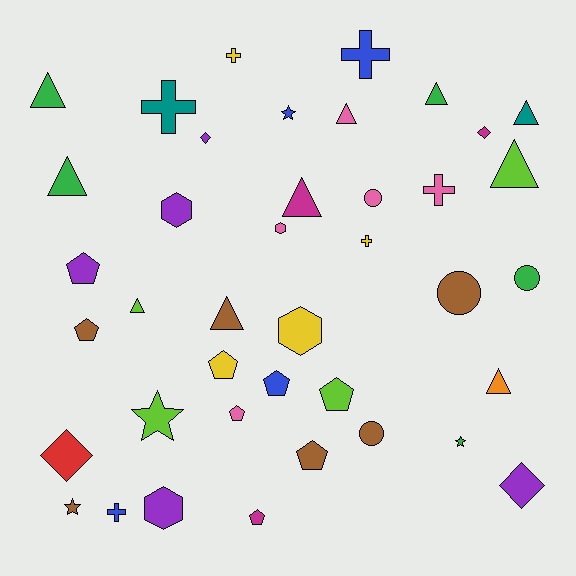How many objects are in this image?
There are 40 objects.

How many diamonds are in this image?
There are 4 diamonds.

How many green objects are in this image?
There are 5 green objects.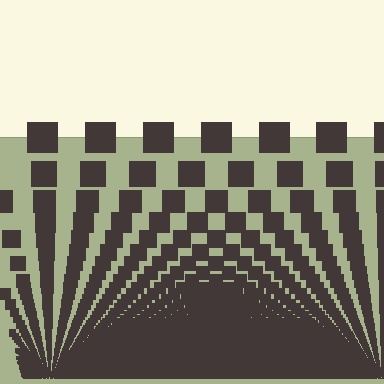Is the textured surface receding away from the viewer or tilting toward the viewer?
The surface appears to tilt toward the viewer. Texture elements get larger and sparser toward the top.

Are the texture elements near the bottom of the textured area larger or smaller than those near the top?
Smaller. The gradient is inverted — elements near the bottom are smaller and denser.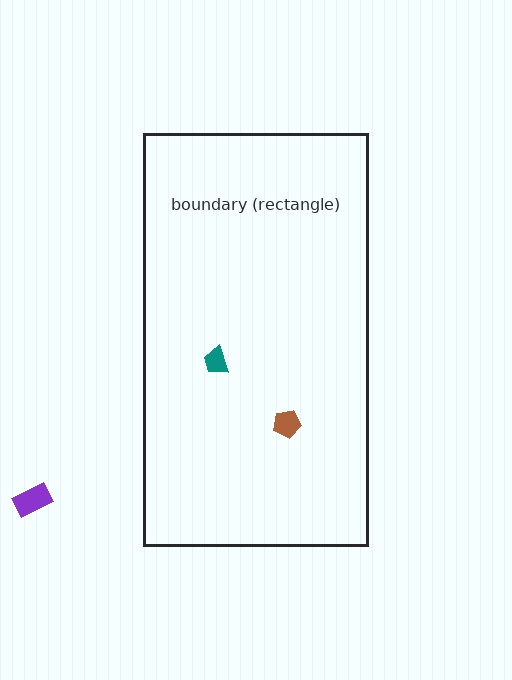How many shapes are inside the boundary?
2 inside, 1 outside.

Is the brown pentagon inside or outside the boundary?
Inside.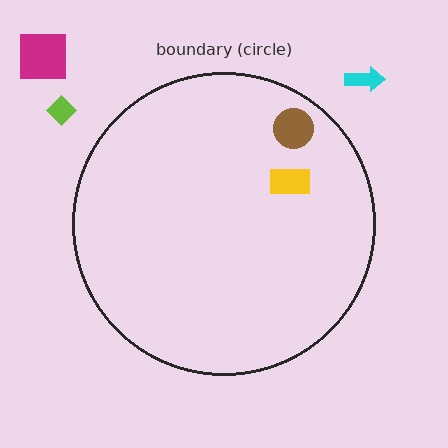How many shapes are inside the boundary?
2 inside, 3 outside.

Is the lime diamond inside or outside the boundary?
Outside.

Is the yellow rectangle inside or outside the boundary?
Inside.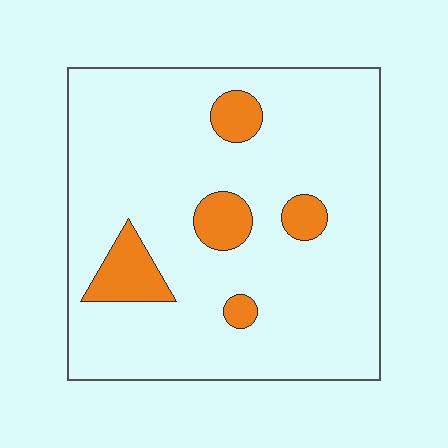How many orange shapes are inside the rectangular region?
5.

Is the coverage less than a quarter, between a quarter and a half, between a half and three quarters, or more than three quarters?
Less than a quarter.